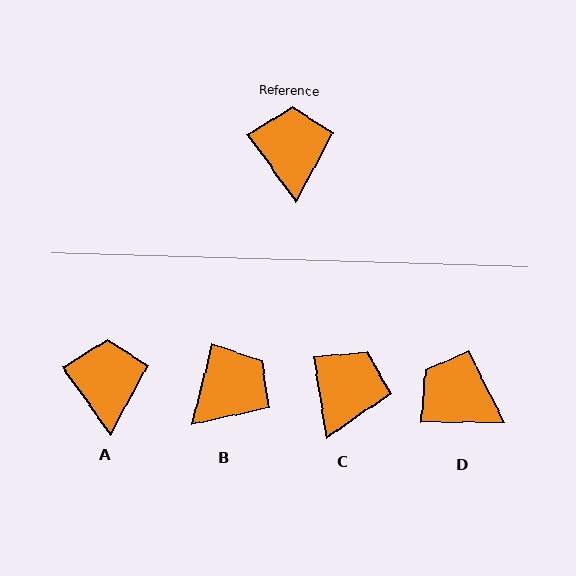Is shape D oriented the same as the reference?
No, it is off by about 54 degrees.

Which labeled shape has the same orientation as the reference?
A.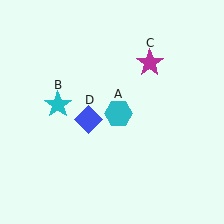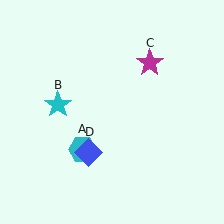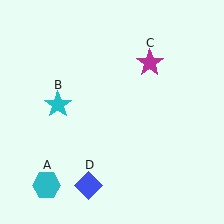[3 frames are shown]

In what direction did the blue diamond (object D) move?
The blue diamond (object D) moved down.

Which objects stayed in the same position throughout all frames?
Cyan star (object B) and magenta star (object C) remained stationary.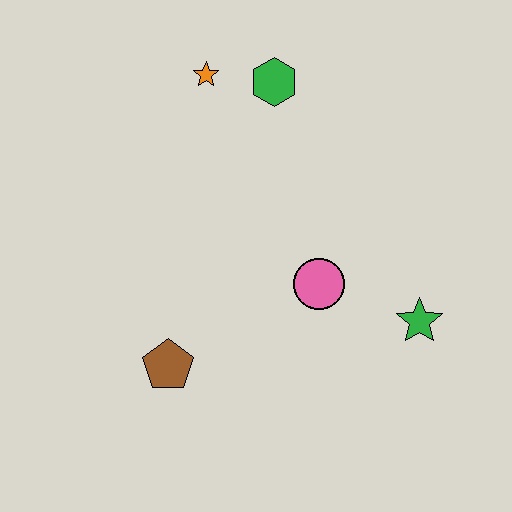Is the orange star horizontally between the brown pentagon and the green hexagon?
Yes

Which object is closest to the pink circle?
The green star is closest to the pink circle.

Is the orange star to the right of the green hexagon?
No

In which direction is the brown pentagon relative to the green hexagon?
The brown pentagon is below the green hexagon.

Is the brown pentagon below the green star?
Yes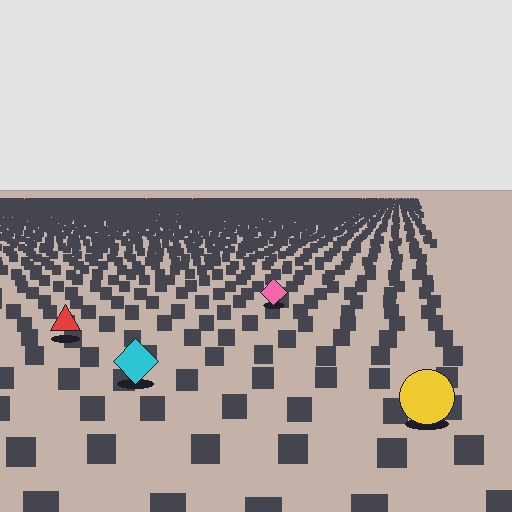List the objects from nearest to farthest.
From nearest to farthest: the yellow circle, the cyan diamond, the red triangle, the pink diamond.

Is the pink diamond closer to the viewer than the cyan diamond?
No. The cyan diamond is closer — you can tell from the texture gradient: the ground texture is coarser near it.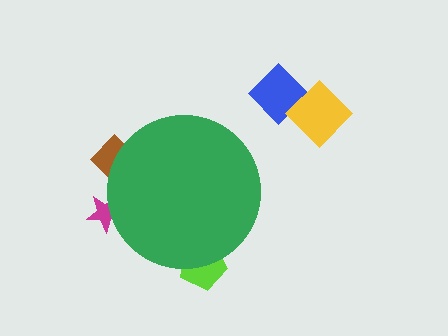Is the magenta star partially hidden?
Yes, the magenta star is partially hidden behind the green circle.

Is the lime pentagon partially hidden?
Yes, the lime pentagon is partially hidden behind the green circle.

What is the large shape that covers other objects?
A green circle.